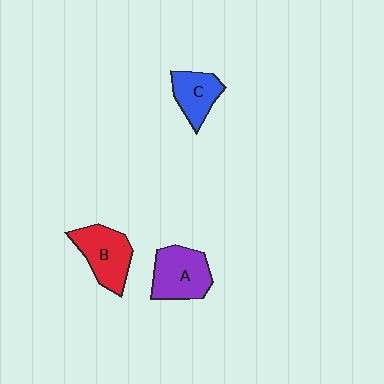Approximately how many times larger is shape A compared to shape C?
Approximately 1.4 times.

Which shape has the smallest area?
Shape C (blue).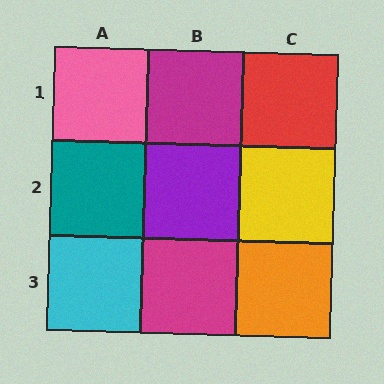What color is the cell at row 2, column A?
Teal.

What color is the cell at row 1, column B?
Magenta.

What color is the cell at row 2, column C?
Yellow.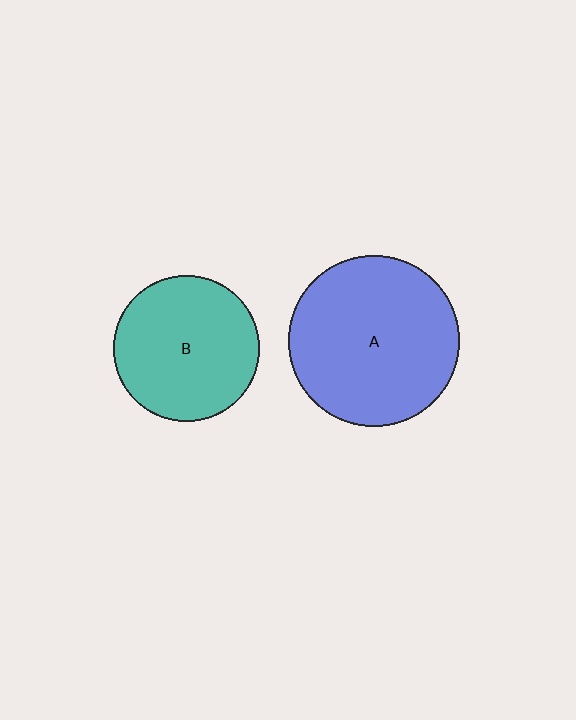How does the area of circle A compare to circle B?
Approximately 1.4 times.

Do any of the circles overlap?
No, none of the circles overlap.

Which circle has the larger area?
Circle A (blue).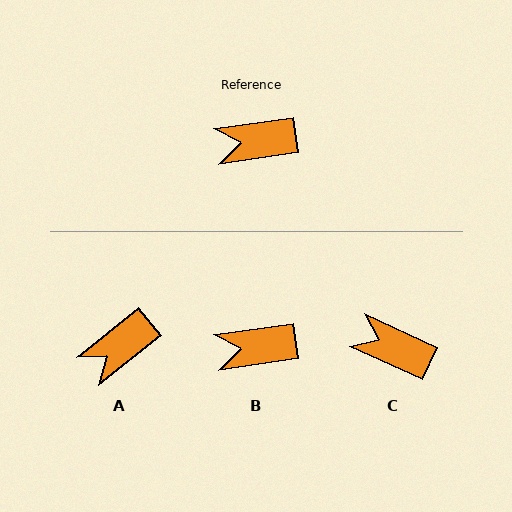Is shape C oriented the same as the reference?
No, it is off by about 33 degrees.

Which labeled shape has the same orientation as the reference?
B.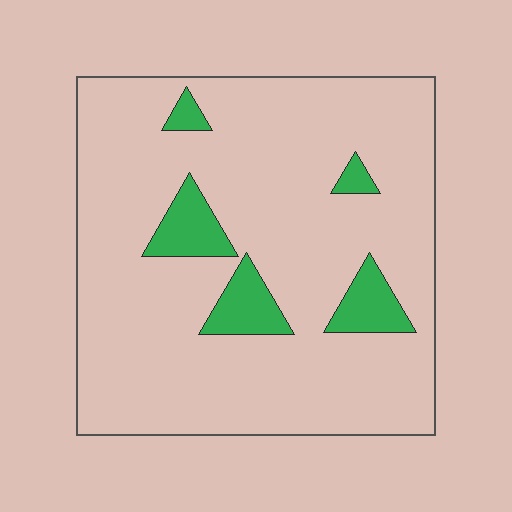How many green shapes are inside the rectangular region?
5.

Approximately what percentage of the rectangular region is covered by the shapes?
Approximately 10%.